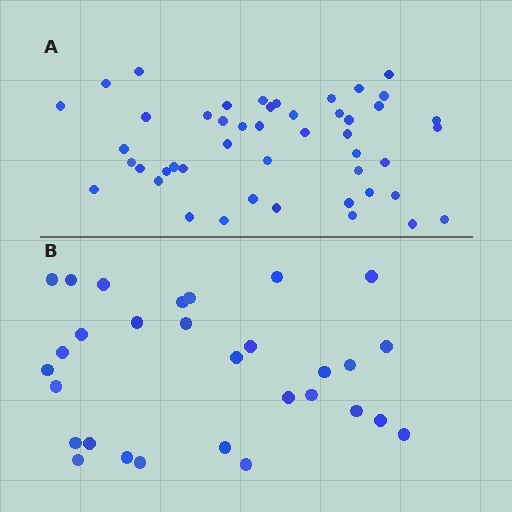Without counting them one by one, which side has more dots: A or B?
Region A (the top region) has more dots.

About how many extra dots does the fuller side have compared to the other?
Region A has approximately 15 more dots than region B.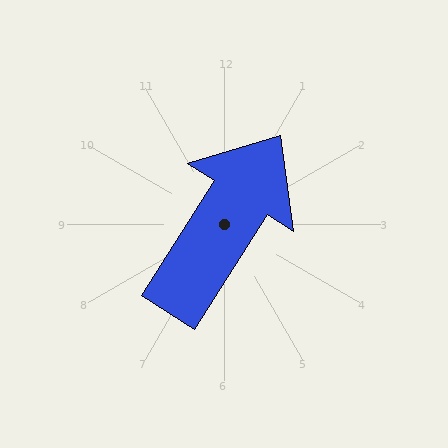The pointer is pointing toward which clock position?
Roughly 1 o'clock.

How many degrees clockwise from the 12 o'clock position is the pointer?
Approximately 32 degrees.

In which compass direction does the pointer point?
Northeast.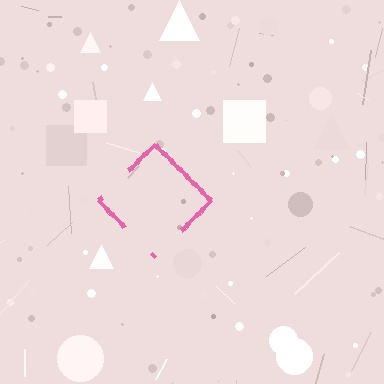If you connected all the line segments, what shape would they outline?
They would outline a diamond.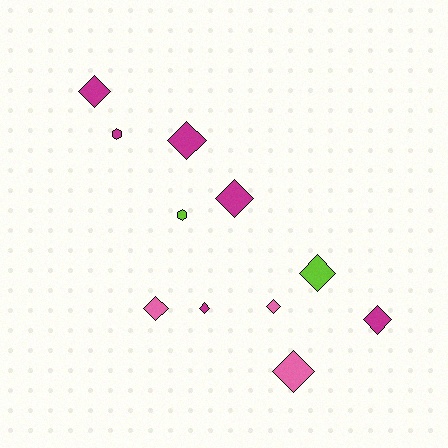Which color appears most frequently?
Magenta, with 6 objects.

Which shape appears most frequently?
Diamond, with 9 objects.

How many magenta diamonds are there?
There are 5 magenta diamonds.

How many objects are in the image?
There are 11 objects.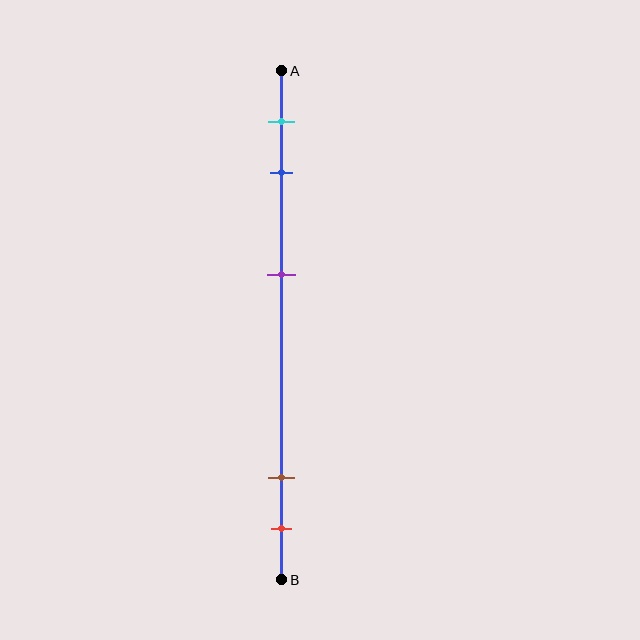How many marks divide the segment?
There are 5 marks dividing the segment.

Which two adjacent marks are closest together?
The brown and red marks are the closest adjacent pair.